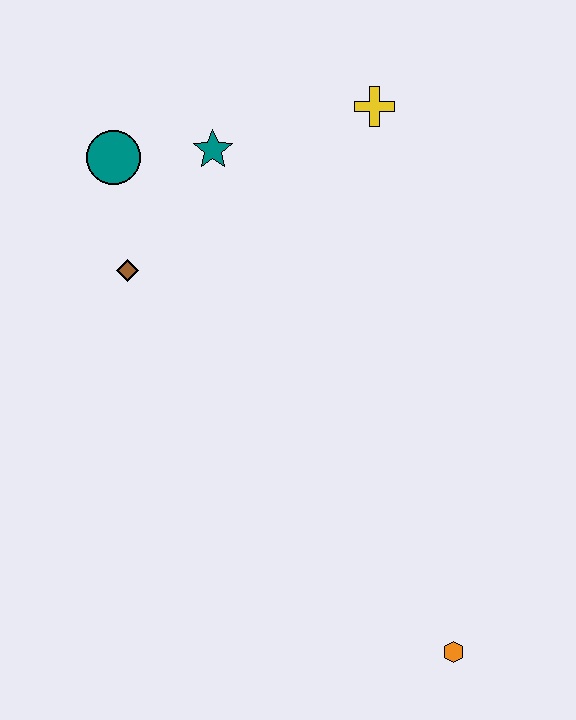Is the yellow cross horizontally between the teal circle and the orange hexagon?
Yes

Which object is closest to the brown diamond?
The teal circle is closest to the brown diamond.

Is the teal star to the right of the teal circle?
Yes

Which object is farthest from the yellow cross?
The orange hexagon is farthest from the yellow cross.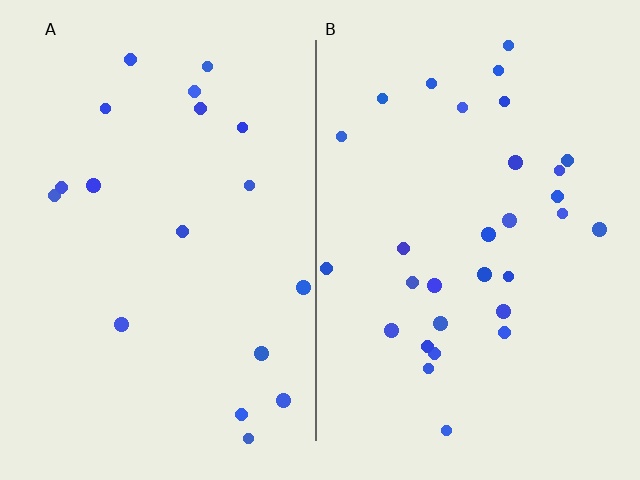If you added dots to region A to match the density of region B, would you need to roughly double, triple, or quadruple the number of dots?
Approximately double.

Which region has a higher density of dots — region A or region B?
B (the right).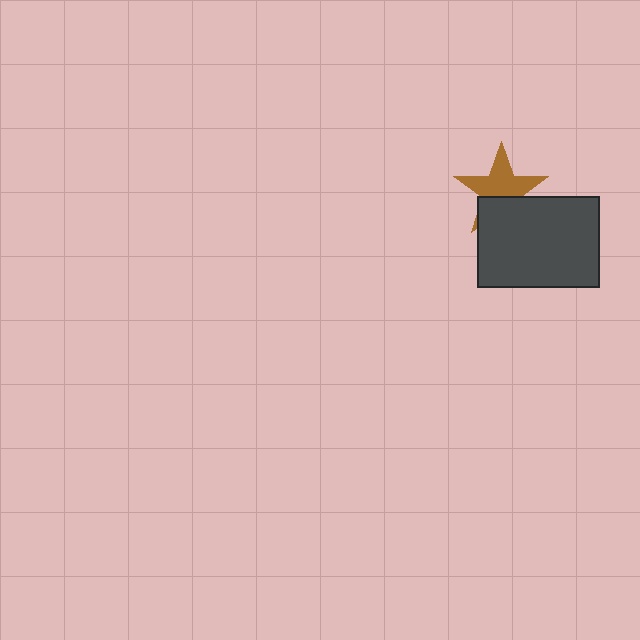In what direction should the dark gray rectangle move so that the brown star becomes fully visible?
The dark gray rectangle should move down. That is the shortest direction to clear the overlap and leave the brown star fully visible.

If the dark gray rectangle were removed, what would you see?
You would see the complete brown star.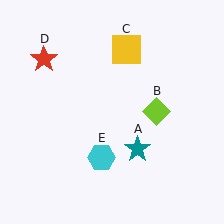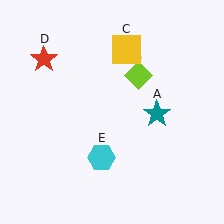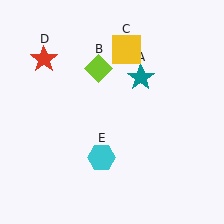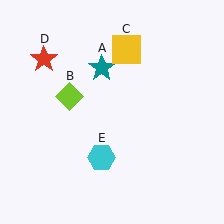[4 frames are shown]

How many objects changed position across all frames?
2 objects changed position: teal star (object A), lime diamond (object B).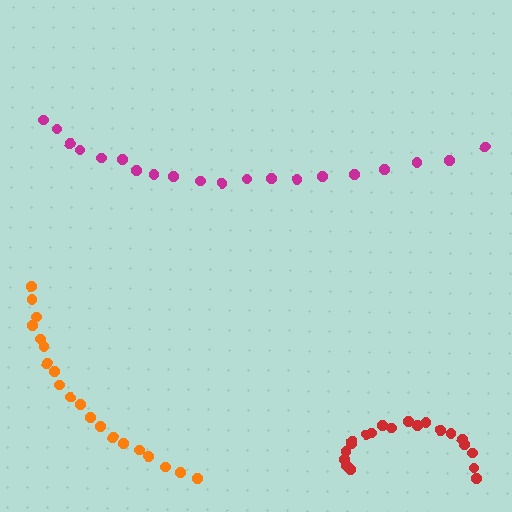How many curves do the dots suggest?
There are 3 distinct paths.